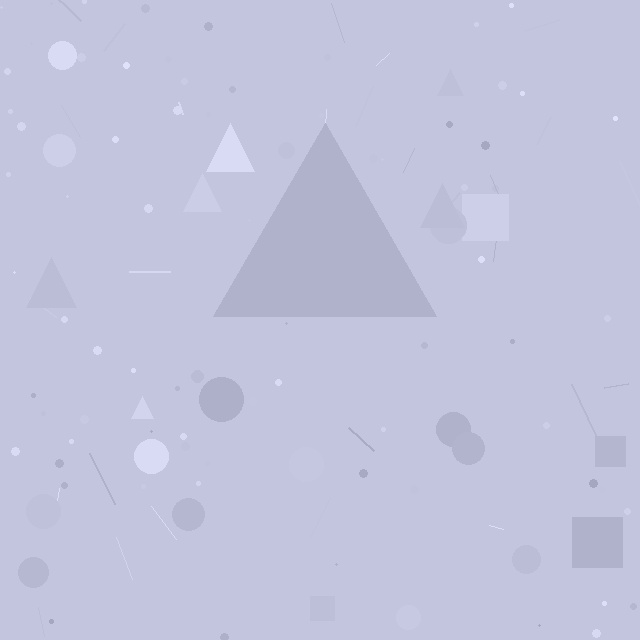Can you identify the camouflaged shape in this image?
The camouflaged shape is a triangle.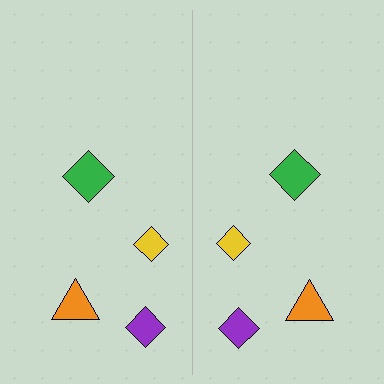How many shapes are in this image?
There are 8 shapes in this image.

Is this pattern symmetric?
Yes, this pattern has bilateral (reflection) symmetry.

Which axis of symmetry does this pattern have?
The pattern has a vertical axis of symmetry running through the center of the image.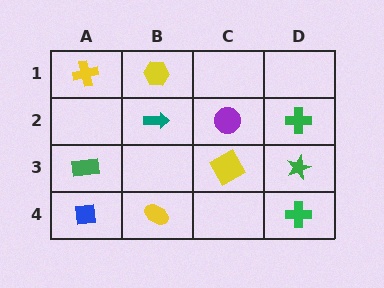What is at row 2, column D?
A green cross.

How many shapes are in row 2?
3 shapes.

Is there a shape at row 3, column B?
No, that cell is empty.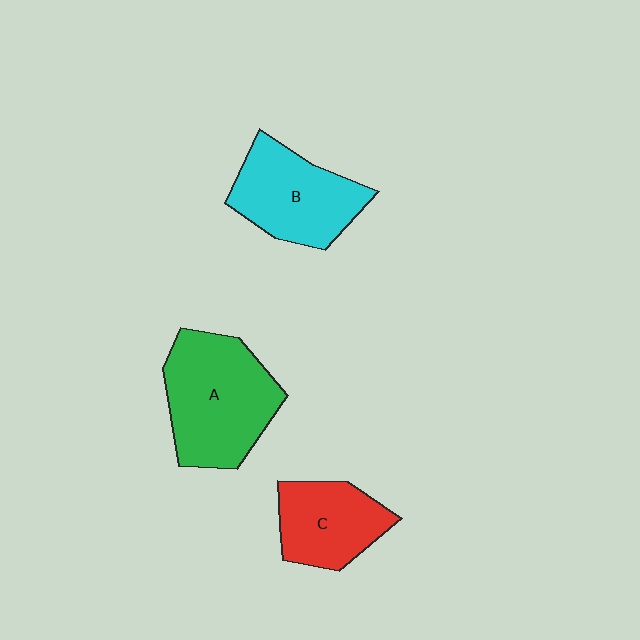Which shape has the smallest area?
Shape C (red).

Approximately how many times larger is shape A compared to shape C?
Approximately 1.5 times.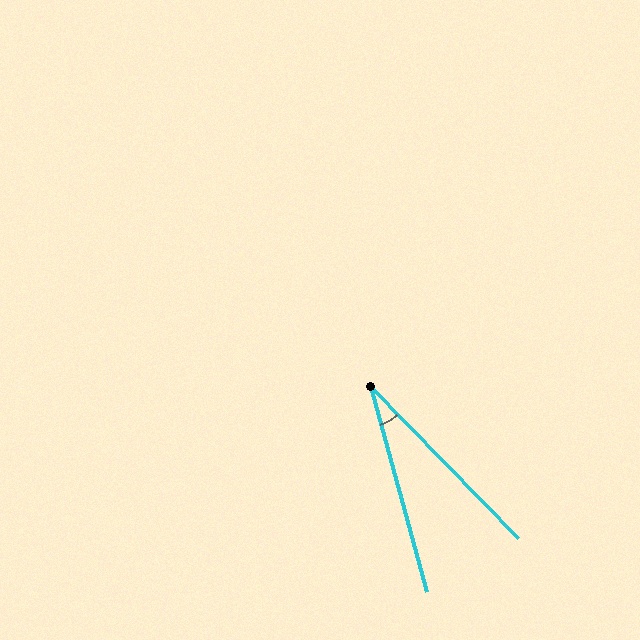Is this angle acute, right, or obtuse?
It is acute.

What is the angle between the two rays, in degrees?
Approximately 29 degrees.